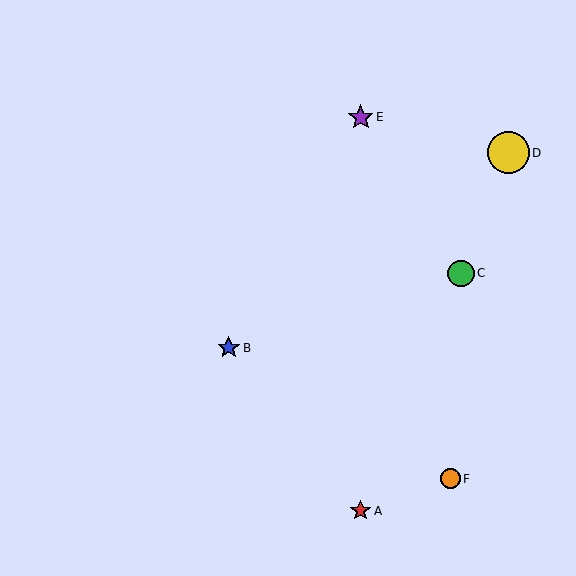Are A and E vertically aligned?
Yes, both are at x≈361.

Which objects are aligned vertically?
Objects A, E are aligned vertically.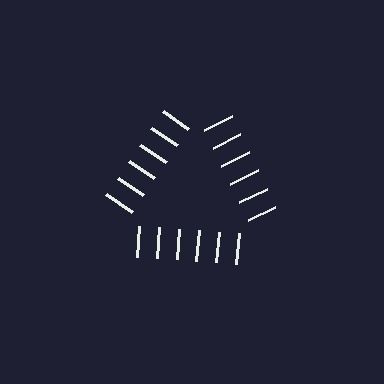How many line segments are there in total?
18 — 6 along each of the 3 edges.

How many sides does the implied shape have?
3 sides — the line-ends trace a triangle.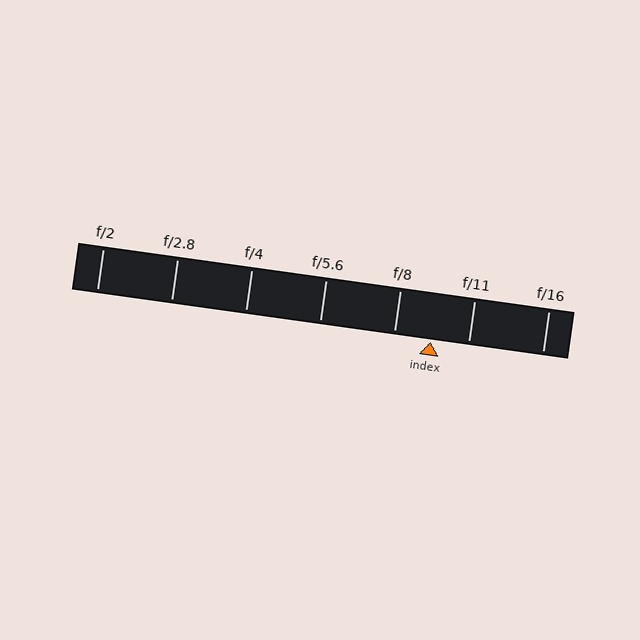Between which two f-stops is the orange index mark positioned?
The index mark is between f/8 and f/11.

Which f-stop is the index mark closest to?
The index mark is closest to f/11.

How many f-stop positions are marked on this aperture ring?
There are 7 f-stop positions marked.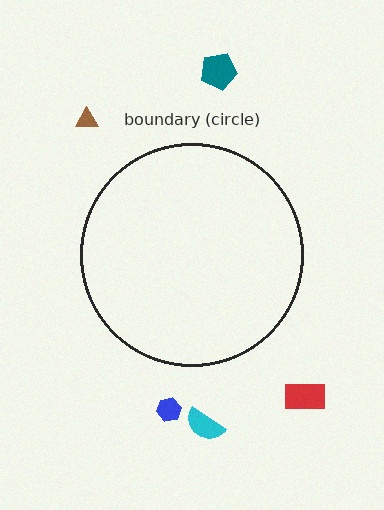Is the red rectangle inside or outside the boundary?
Outside.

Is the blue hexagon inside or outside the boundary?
Outside.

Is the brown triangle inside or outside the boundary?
Outside.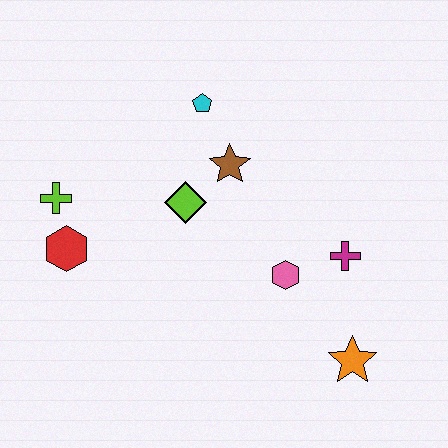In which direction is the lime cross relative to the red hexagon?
The lime cross is above the red hexagon.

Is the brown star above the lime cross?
Yes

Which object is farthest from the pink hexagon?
The lime cross is farthest from the pink hexagon.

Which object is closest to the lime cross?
The red hexagon is closest to the lime cross.